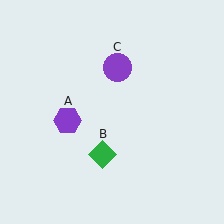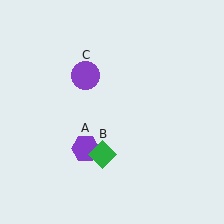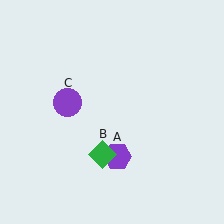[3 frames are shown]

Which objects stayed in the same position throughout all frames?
Green diamond (object B) remained stationary.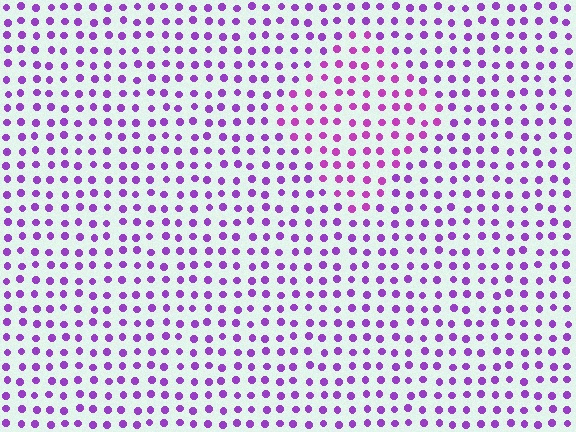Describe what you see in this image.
The image is filled with small purple elements in a uniform arrangement. A diamond-shaped region is visible where the elements are tinted to a slightly different hue, forming a subtle color boundary.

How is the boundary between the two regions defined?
The boundary is defined purely by a slight shift in hue (about 23 degrees). Spacing, size, and orientation are identical on both sides.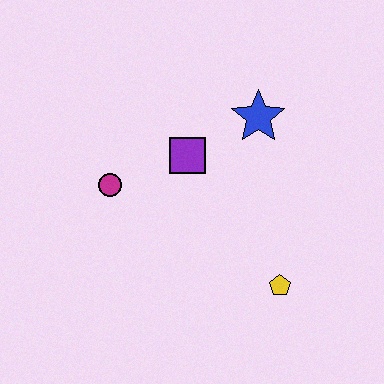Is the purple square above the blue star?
No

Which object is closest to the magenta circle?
The purple square is closest to the magenta circle.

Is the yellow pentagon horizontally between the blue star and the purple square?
No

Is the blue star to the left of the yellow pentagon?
Yes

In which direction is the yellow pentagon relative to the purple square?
The yellow pentagon is below the purple square.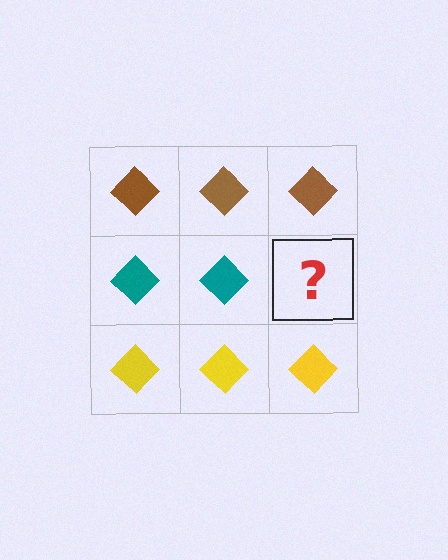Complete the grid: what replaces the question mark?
The question mark should be replaced with a teal diamond.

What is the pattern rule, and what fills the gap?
The rule is that each row has a consistent color. The gap should be filled with a teal diamond.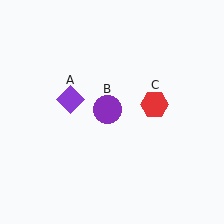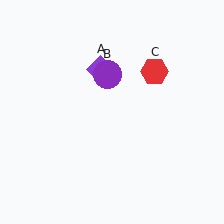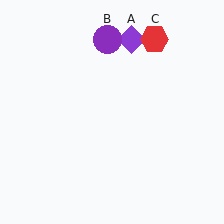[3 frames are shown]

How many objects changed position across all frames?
3 objects changed position: purple diamond (object A), purple circle (object B), red hexagon (object C).